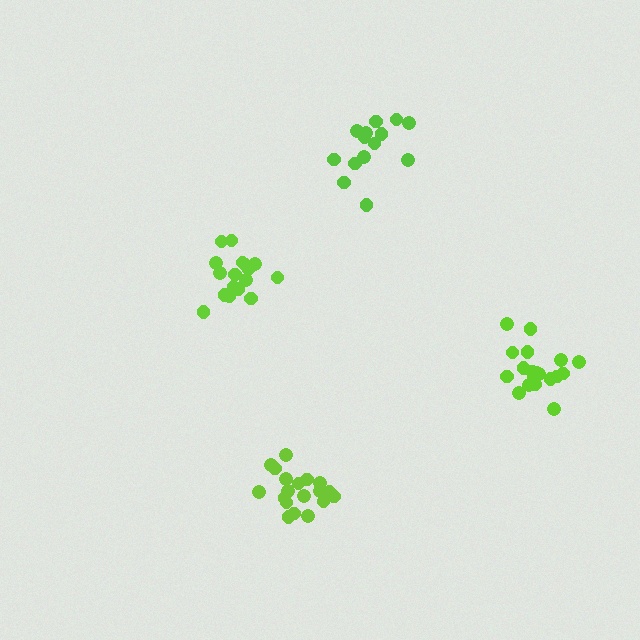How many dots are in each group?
Group 1: 19 dots, Group 2: 19 dots, Group 3: 18 dots, Group 4: 14 dots (70 total).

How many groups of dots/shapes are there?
There are 4 groups.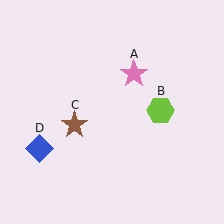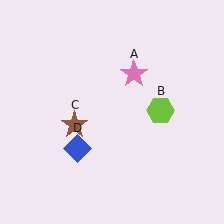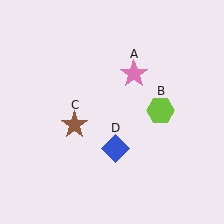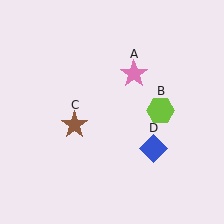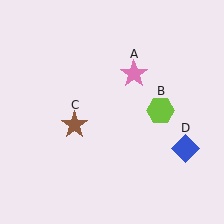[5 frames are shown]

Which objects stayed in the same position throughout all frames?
Pink star (object A) and lime hexagon (object B) and brown star (object C) remained stationary.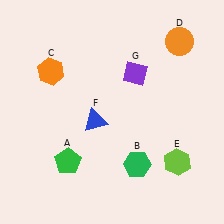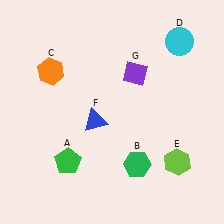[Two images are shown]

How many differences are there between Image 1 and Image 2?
There is 1 difference between the two images.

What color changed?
The circle (D) changed from orange in Image 1 to cyan in Image 2.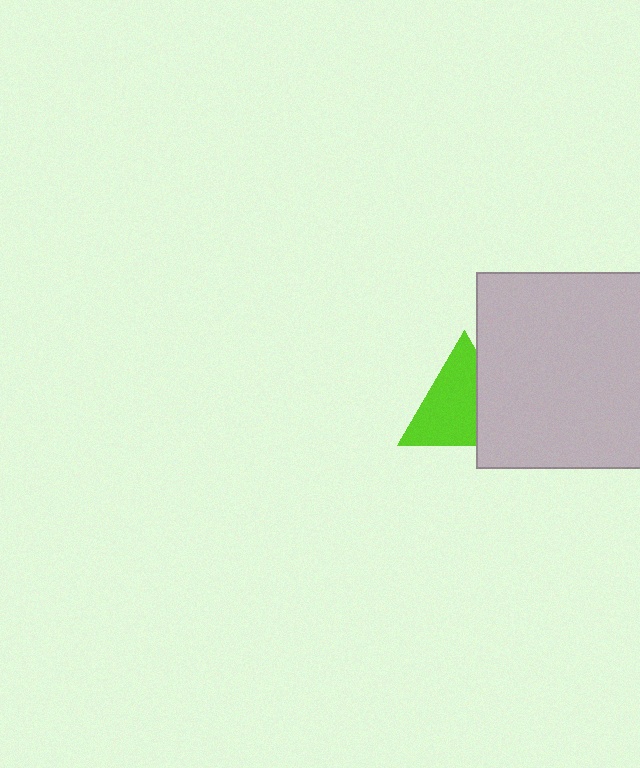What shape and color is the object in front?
The object in front is a light gray square.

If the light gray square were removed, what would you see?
You would see the complete lime triangle.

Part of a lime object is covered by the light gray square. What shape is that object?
It is a triangle.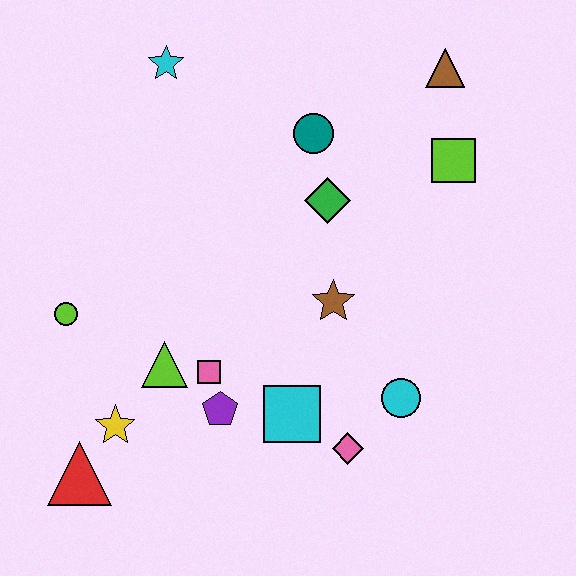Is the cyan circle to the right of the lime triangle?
Yes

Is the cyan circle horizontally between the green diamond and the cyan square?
No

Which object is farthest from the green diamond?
The red triangle is farthest from the green diamond.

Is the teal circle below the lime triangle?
No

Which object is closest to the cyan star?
The teal circle is closest to the cyan star.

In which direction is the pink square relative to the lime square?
The pink square is to the left of the lime square.